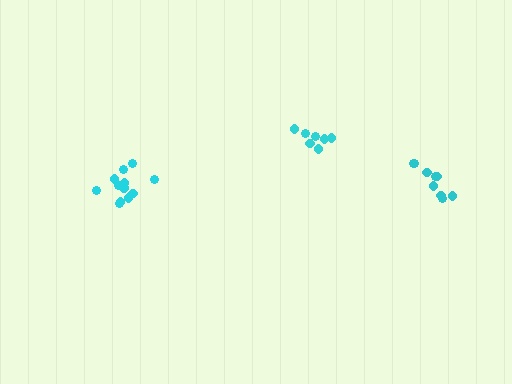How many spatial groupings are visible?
There are 3 spatial groupings.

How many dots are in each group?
Group 1: 12 dots, Group 2: 9 dots, Group 3: 7 dots (28 total).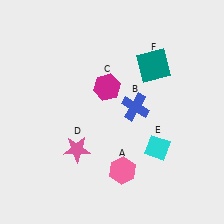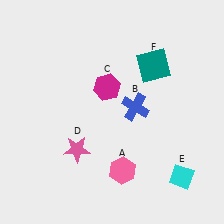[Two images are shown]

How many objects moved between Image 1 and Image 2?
1 object moved between the two images.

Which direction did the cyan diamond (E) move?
The cyan diamond (E) moved down.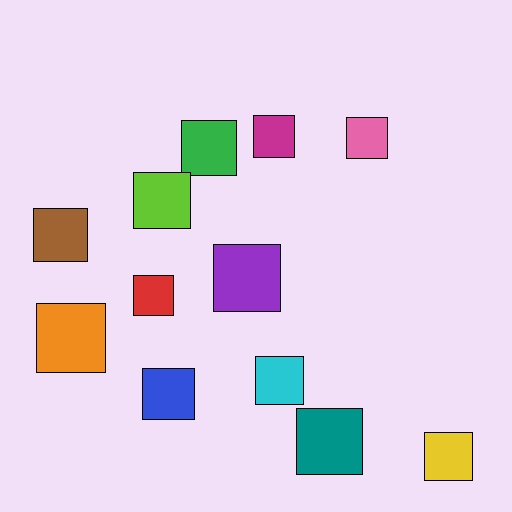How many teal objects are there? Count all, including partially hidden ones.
There is 1 teal object.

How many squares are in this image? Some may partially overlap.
There are 12 squares.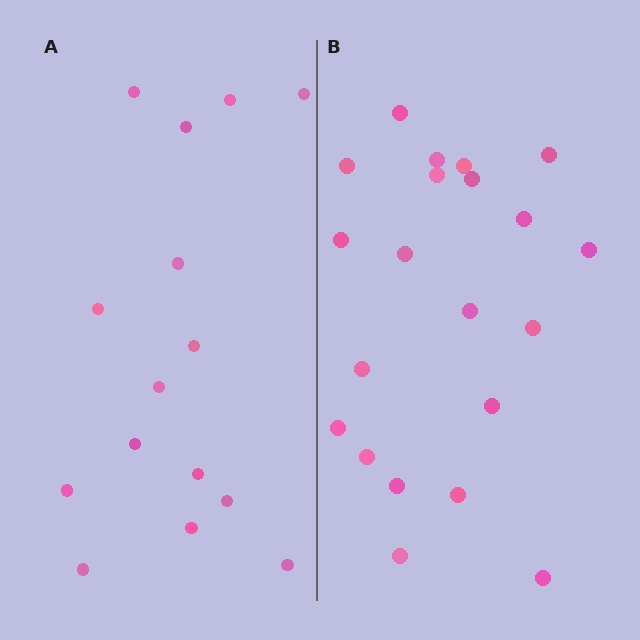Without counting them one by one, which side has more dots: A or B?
Region B (the right region) has more dots.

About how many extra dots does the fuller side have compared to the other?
Region B has about 6 more dots than region A.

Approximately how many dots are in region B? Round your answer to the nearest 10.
About 20 dots. (The exact count is 21, which rounds to 20.)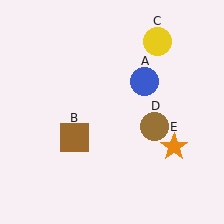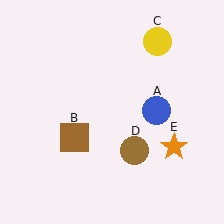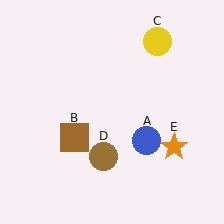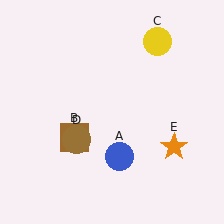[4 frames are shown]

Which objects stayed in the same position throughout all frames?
Brown square (object B) and yellow circle (object C) and orange star (object E) remained stationary.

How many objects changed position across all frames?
2 objects changed position: blue circle (object A), brown circle (object D).